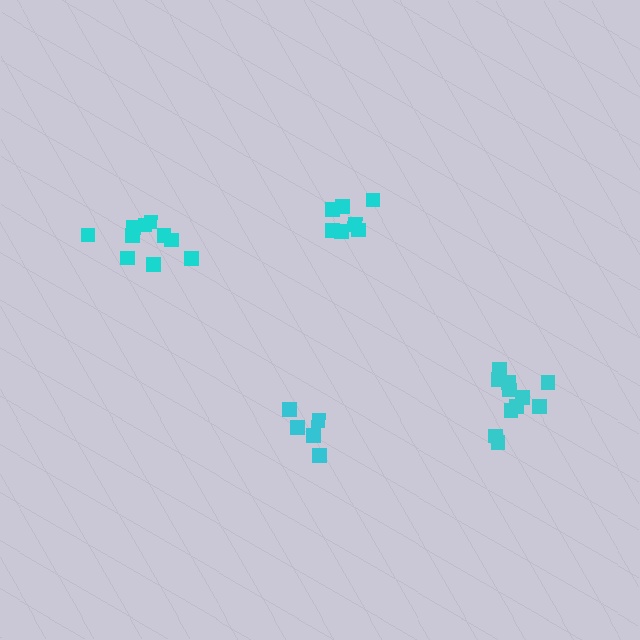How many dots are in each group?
Group 1: 8 dots, Group 2: 11 dots, Group 3: 5 dots, Group 4: 10 dots (34 total).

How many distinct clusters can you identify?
There are 4 distinct clusters.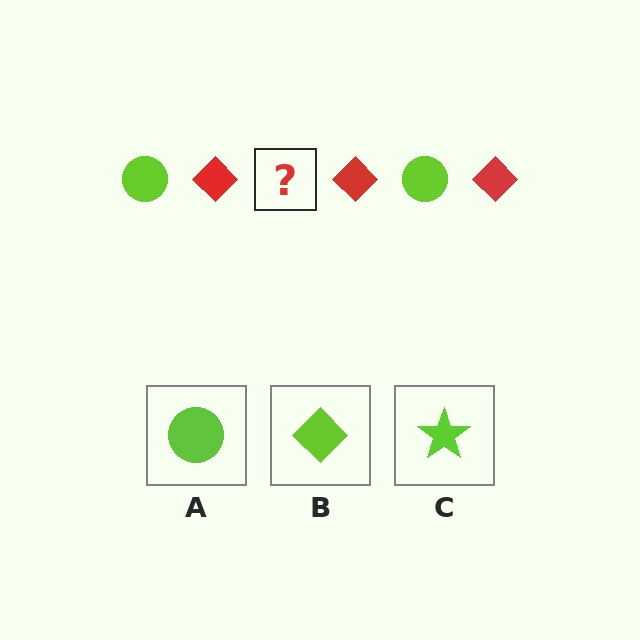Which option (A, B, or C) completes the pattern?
A.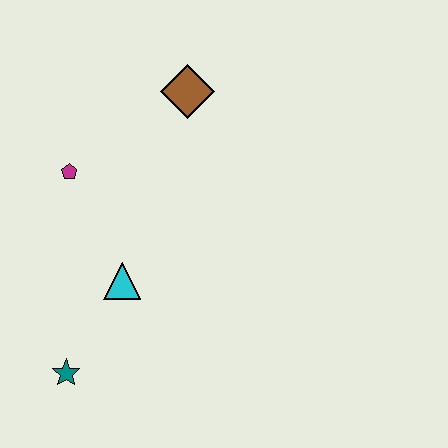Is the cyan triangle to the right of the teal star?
Yes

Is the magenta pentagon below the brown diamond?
Yes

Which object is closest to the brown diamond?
The magenta pentagon is closest to the brown diamond.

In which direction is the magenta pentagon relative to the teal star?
The magenta pentagon is above the teal star.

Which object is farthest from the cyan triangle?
The brown diamond is farthest from the cyan triangle.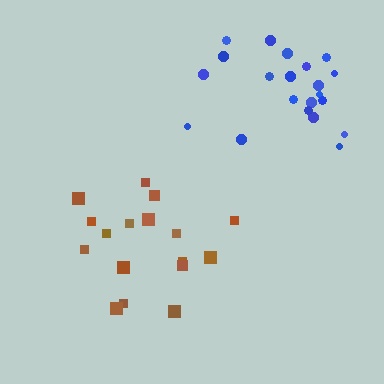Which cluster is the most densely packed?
Blue.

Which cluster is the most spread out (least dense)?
Brown.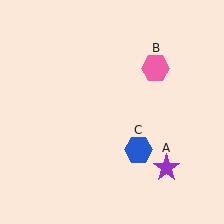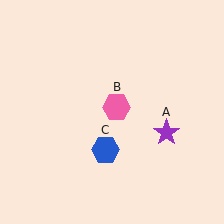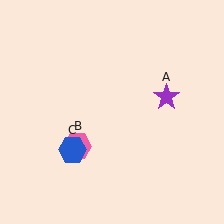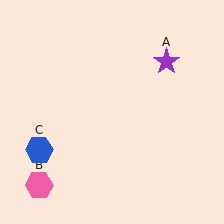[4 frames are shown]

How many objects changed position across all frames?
3 objects changed position: purple star (object A), pink hexagon (object B), blue hexagon (object C).